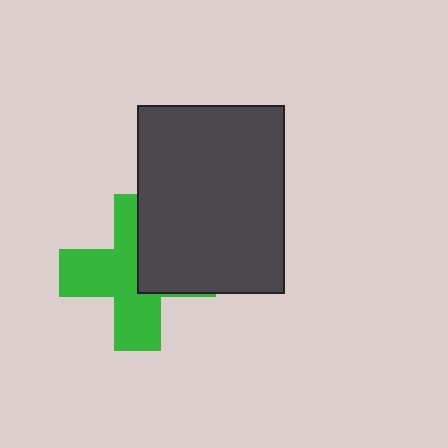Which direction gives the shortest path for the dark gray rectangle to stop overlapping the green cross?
Moving right gives the shortest separation.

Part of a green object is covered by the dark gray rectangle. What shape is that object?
It is a cross.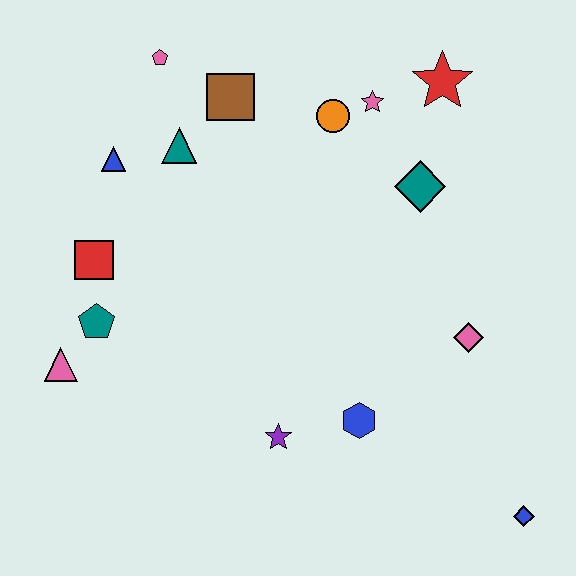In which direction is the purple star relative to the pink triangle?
The purple star is to the right of the pink triangle.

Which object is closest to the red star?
The pink star is closest to the red star.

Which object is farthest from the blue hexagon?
The pink pentagon is farthest from the blue hexagon.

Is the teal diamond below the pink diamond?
No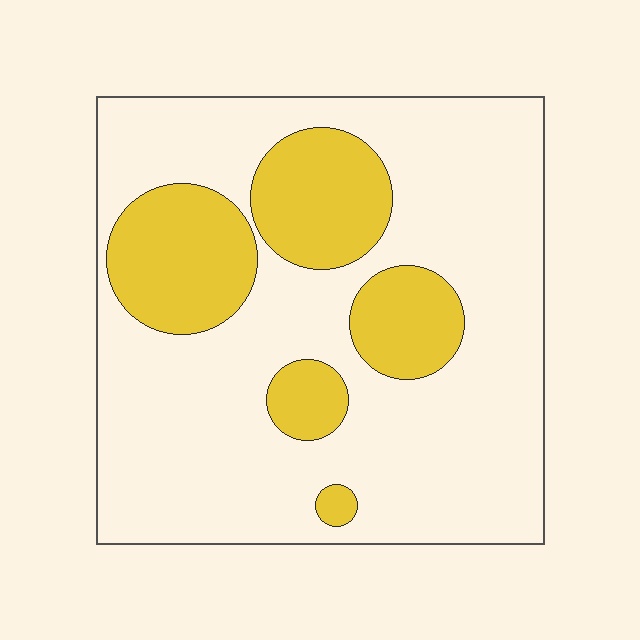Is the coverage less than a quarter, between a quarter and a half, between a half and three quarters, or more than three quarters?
Between a quarter and a half.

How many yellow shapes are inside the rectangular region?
5.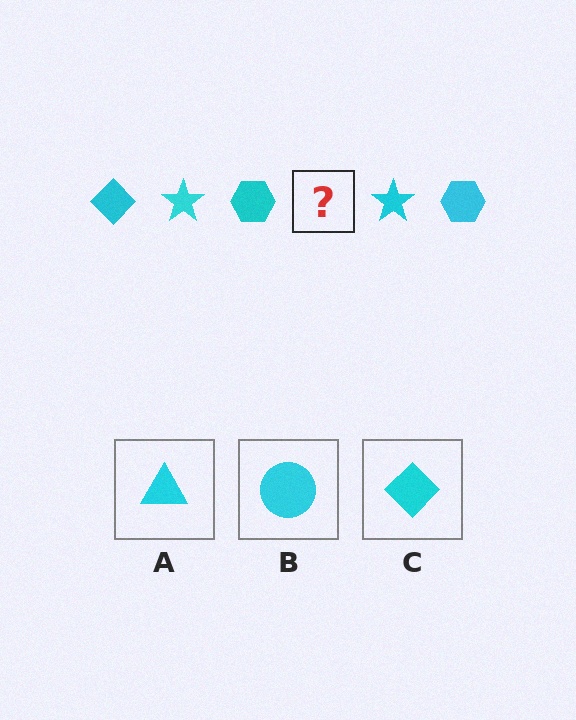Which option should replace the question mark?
Option C.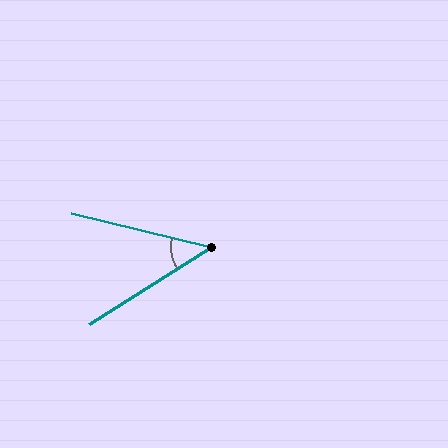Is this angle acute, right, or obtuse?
It is acute.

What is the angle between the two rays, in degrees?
Approximately 46 degrees.